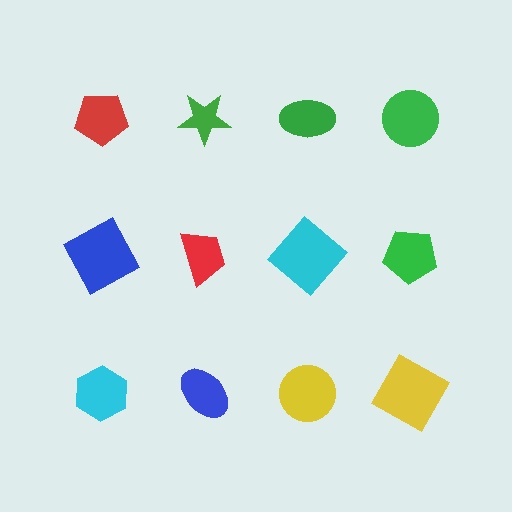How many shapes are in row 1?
4 shapes.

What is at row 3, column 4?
A yellow square.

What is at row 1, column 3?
A green ellipse.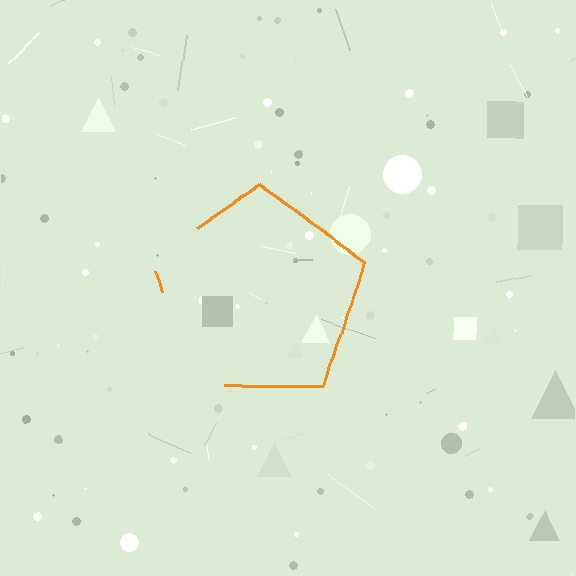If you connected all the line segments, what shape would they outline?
They would outline a pentagon.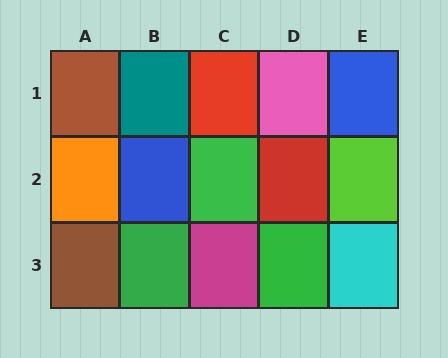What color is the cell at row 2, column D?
Red.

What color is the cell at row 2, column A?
Orange.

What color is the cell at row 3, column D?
Green.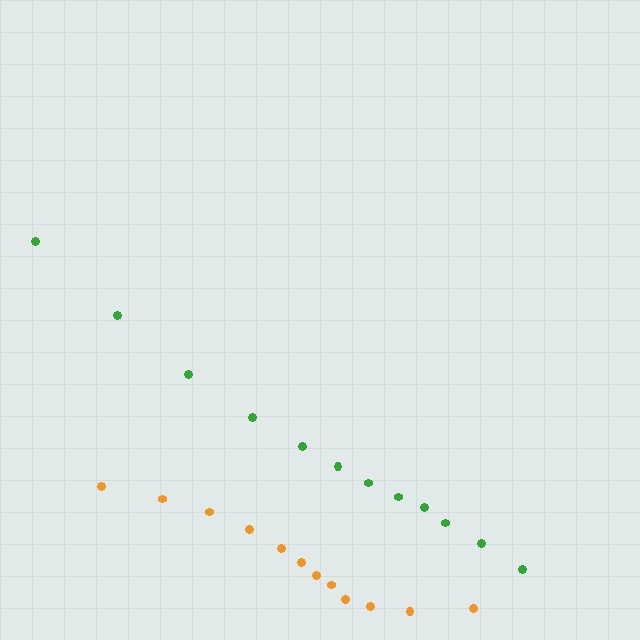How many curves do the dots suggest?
There are 2 distinct paths.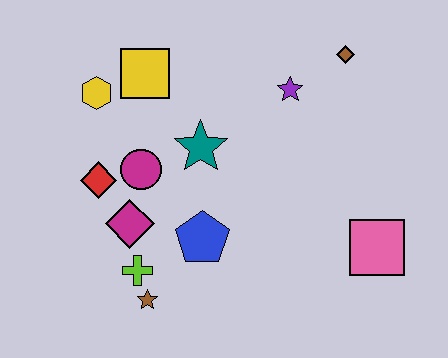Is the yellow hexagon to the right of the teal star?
No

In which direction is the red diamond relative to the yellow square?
The red diamond is below the yellow square.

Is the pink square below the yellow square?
Yes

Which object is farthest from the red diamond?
The pink square is farthest from the red diamond.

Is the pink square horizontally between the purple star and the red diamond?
No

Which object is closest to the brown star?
The lime cross is closest to the brown star.